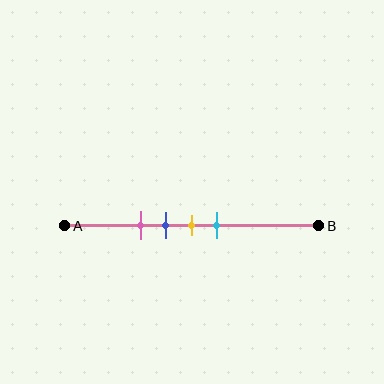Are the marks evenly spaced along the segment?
Yes, the marks are approximately evenly spaced.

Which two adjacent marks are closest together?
The blue and yellow marks are the closest adjacent pair.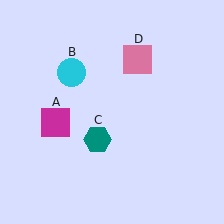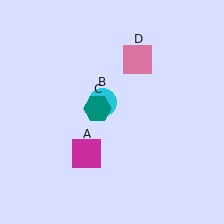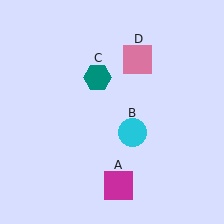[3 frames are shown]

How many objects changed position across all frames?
3 objects changed position: magenta square (object A), cyan circle (object B), teal hexagon (object C).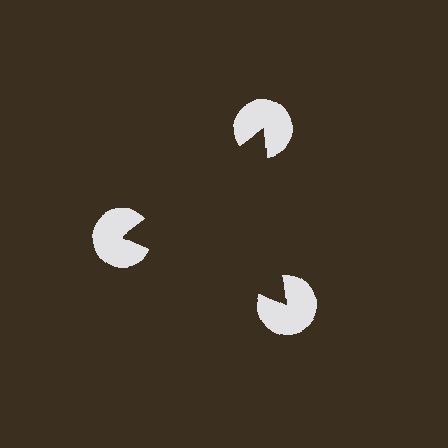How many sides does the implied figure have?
3 sides.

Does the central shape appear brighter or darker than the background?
It typically appears slightly darker than the background, even though no actual brightness change is drawn.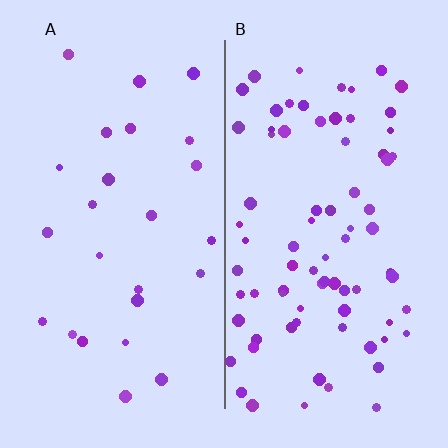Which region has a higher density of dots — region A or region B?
B (the right).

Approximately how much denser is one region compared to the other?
Approximately 3.1× — region B over region A.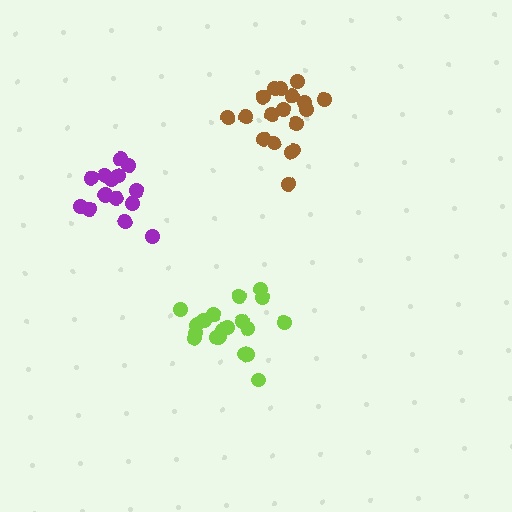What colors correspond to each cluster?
The clusters are colored: purple, lime, brown.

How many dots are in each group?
Group 1: 15 dots, Group 2: 19 dots, Group 3: 18 dots (52 total).